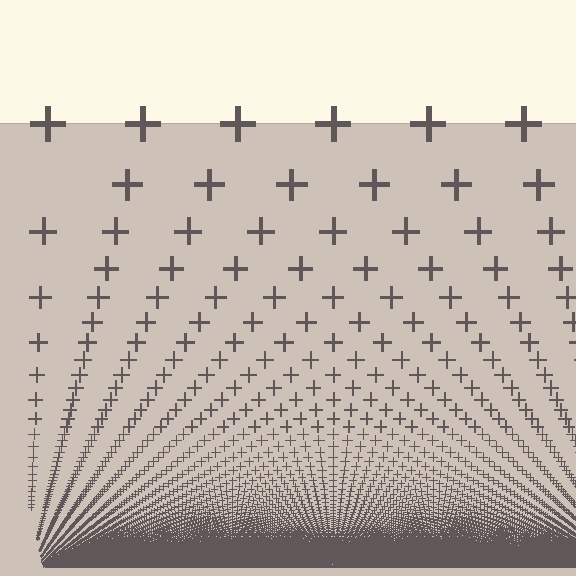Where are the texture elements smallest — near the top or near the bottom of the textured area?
Near the bottom.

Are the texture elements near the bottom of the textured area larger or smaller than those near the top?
Smaller. The gradient is inverted — elements near the bottom are smaller and denser.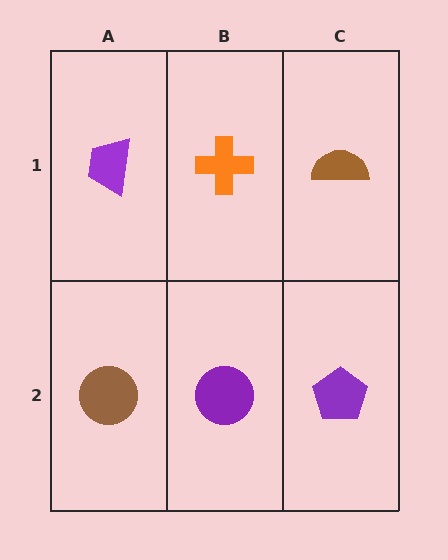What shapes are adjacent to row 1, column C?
A purple pentagon (row 2, column C), an orange cross (row 1, column B).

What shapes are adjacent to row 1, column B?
A purple circle (row 2, column B), a purple trapezoid (row 1, column A), a brown semicircle (row 1, column C).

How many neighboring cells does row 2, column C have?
2.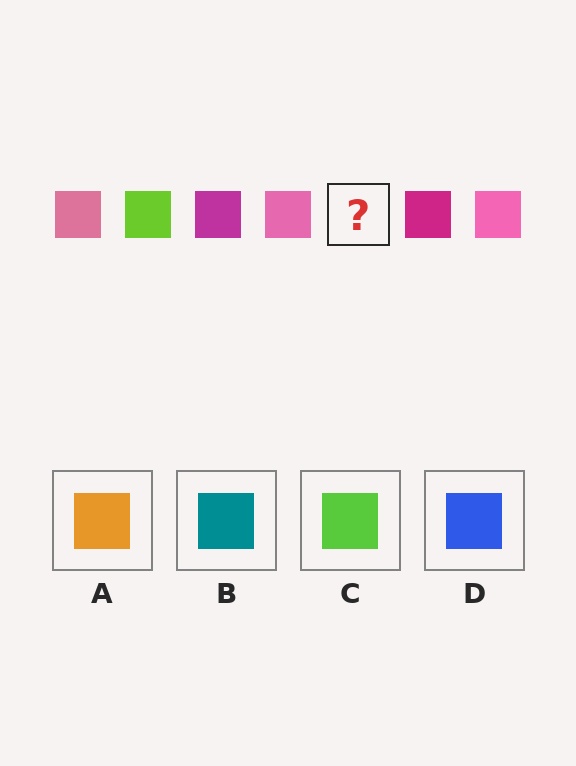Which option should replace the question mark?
Option C.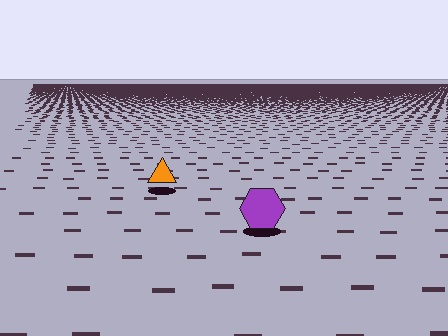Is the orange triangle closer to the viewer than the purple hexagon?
No. The purple hexagon is closer — you can tell from the texture gradient: the ground texture is coarser near it.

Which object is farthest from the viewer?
The orange triangle is farthest from the viewer. It appears smaller and the ground texture around it is denser.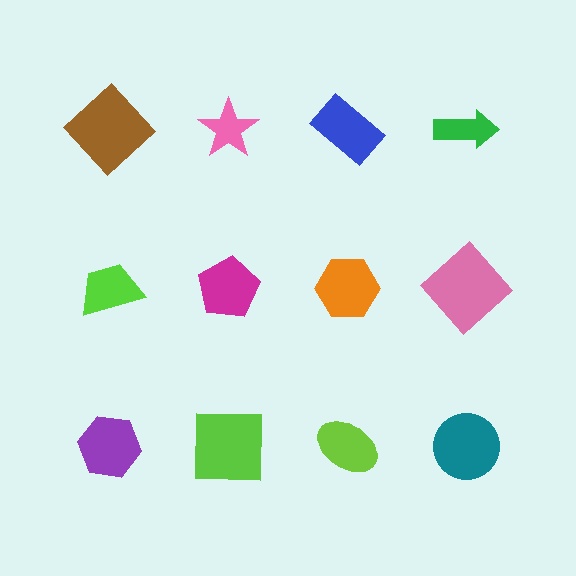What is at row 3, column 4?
A teal circle.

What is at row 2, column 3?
An orange hexagon.